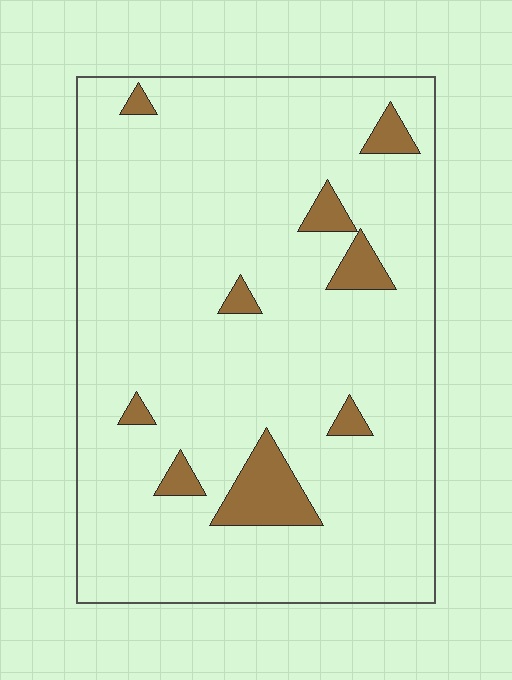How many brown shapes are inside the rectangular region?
9.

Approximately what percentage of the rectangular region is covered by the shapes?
Approximately 10%.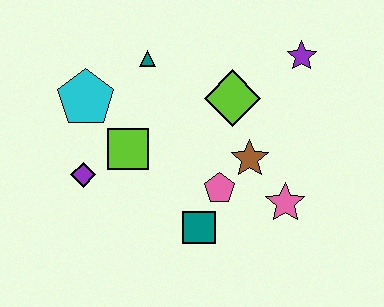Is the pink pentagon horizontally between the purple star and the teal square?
Yes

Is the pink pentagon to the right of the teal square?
Yes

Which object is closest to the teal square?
The pink pentagon is closest to the teal square.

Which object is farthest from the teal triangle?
The pink star is farthest from the teal triangle.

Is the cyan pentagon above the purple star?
No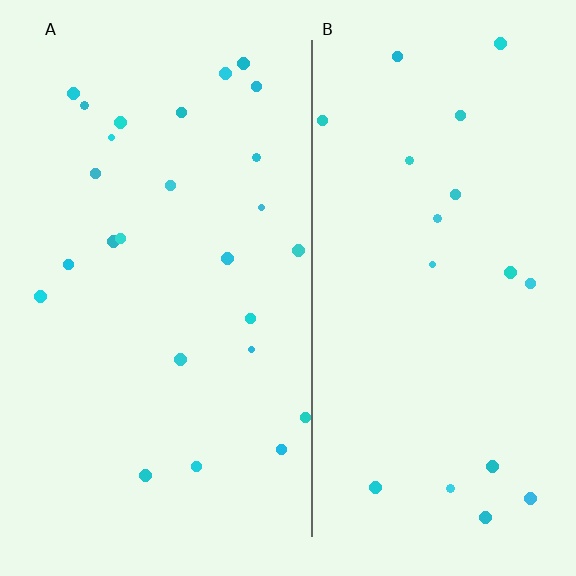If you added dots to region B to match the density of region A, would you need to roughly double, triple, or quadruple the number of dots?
Approximately double.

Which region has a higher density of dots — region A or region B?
A (the left).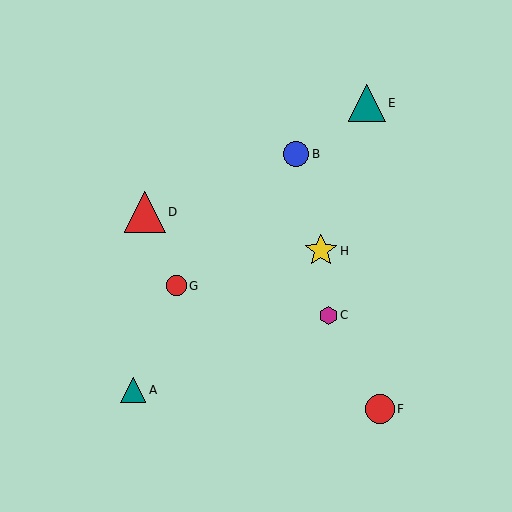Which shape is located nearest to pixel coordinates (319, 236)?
The yellow star (labeled H) at (321, 251) is nearest to that location.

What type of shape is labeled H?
Shape H is a yellow star.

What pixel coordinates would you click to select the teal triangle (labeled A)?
Click at (133, 390) to select the teal triangle A.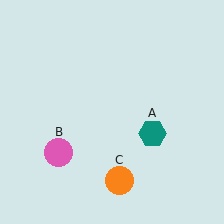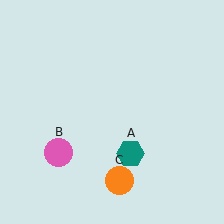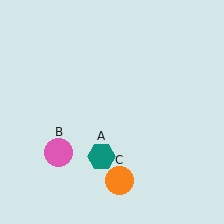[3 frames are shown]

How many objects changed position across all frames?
1 object changed position: teal hexagon (object A).